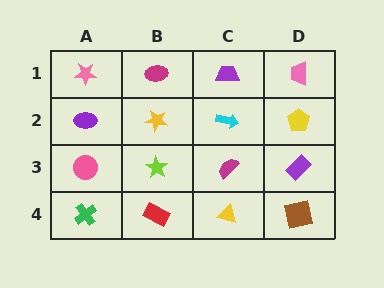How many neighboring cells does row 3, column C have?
4.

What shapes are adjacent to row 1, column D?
A yellow pentagon (row 2, column D), a purple trapezoid (row 1, column C).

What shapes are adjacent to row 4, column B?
A lime star (row 3, column B), a green cross (row 4, column A), a yellow triangle (row 4, column C).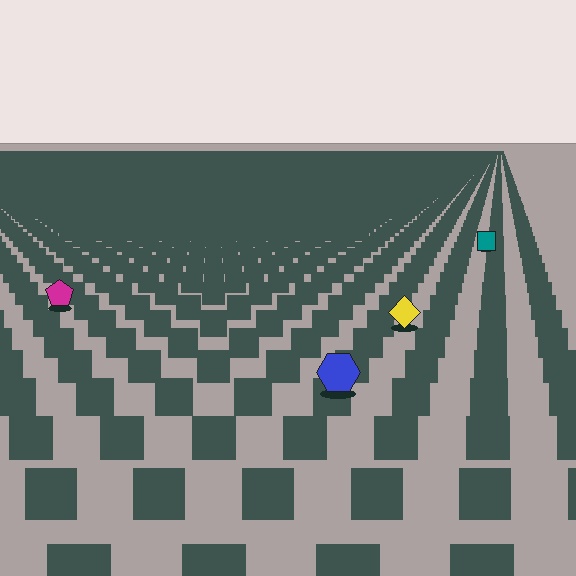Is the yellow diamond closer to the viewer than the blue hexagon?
No. The blue hexagon is closer — you can tell from the texture gradient: the ground texture is coarser near it.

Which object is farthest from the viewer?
The teal square is farthest from the viewer. It appears smaller and the ground texture around it is denser.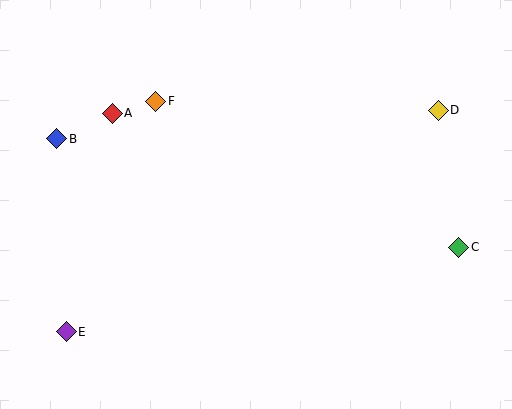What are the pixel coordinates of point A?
Point A is at (112, 113).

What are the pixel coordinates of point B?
Point B is at (57, 139).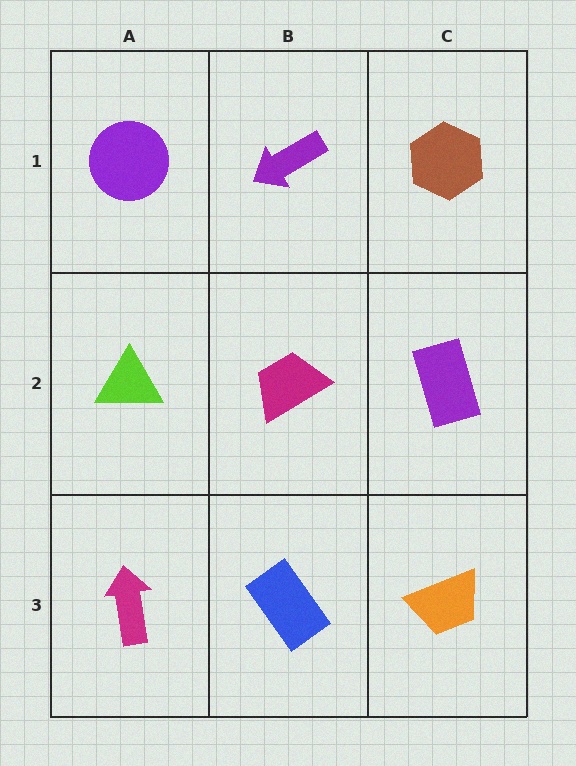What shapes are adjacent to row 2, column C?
A brown hexagon (row 1, column C), an orange trapezoid (row 3, column C), a magenta trapezoid (row 2, column B).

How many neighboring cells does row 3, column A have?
2.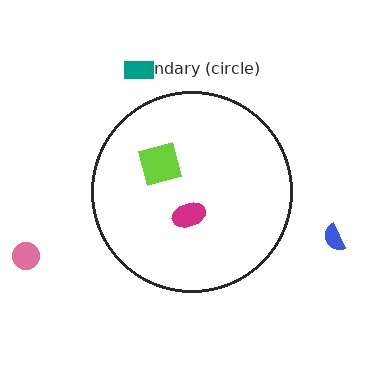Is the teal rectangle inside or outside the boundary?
Outside.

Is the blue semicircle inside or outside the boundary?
Outside.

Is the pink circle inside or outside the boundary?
Outside.